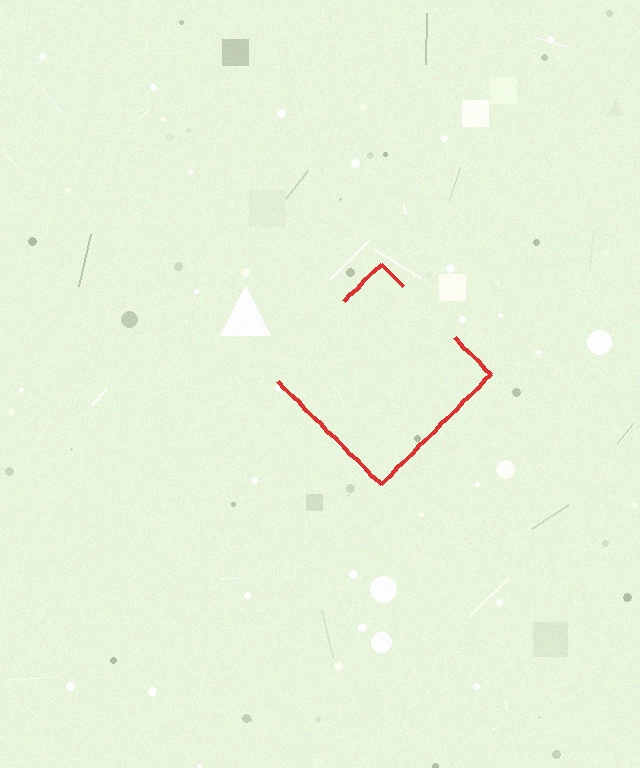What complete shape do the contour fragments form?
The contour fragments form a diamond.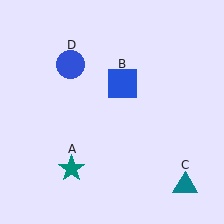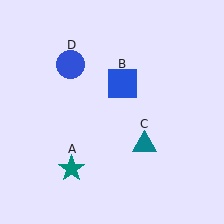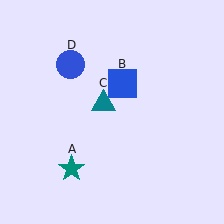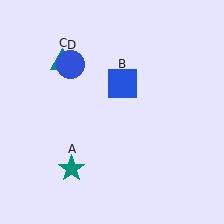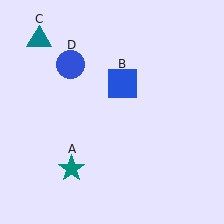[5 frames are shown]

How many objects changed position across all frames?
1 object changed position: teal triangle (object C).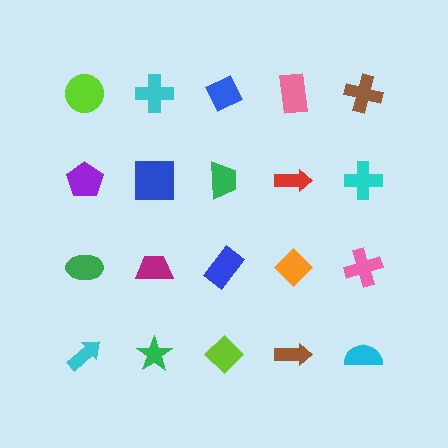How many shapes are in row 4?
5 shapes.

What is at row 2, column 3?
A green trapezoid.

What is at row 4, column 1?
A cyan arrow.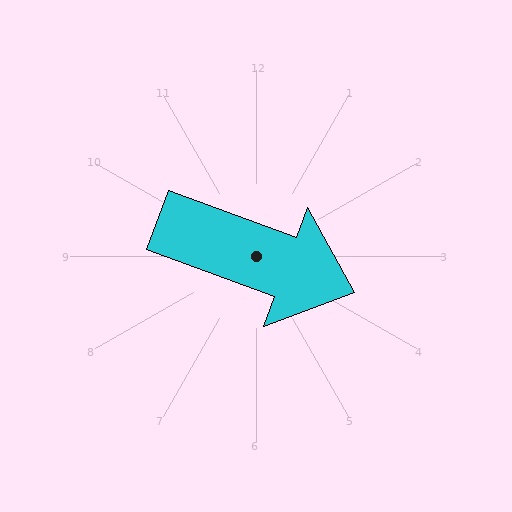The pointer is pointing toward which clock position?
Roughly 4 o'clock.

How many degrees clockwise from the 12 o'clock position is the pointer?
Approximately 110 degrees.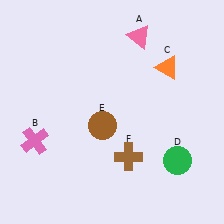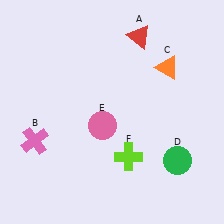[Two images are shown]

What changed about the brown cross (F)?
In Image 1, F is brown. In Image 2, it changed to lime.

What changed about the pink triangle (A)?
In Image 1, A is pink. In Image 2, it changed to red.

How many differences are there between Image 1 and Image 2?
There are 3 differences between the two images.